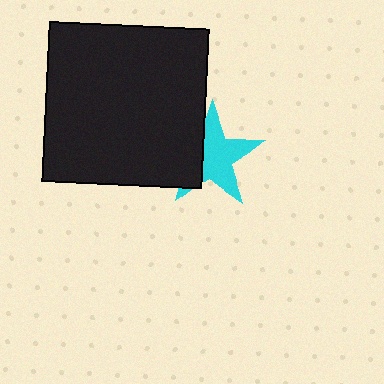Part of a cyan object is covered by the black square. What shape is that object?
It is a star.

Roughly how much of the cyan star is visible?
Most of it is visible (roughly 65%).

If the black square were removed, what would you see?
You would see the complete cyan star.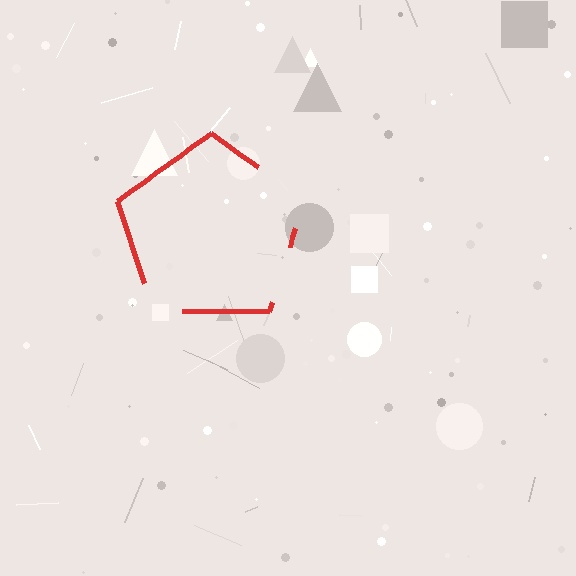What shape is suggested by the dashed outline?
The dashed outline suggests a pentagon.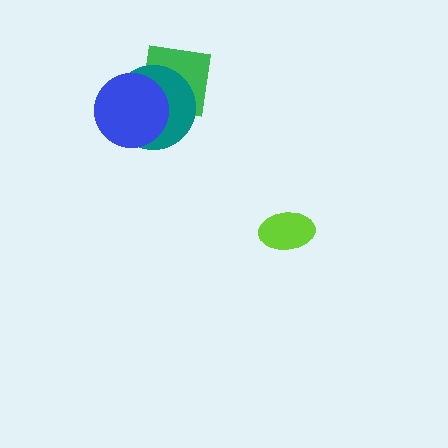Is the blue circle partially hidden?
No, no other shape covers it.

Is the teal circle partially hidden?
Yes, it is partially covered by another shape.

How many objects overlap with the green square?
2 objects overlap with the green square.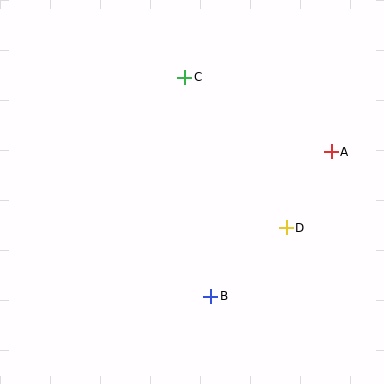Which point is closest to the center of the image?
Point D at (286, 228) is closest to the center.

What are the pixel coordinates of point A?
Point A is at (331, 152).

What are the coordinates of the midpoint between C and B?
The midpoint between C and B is at (198, 187).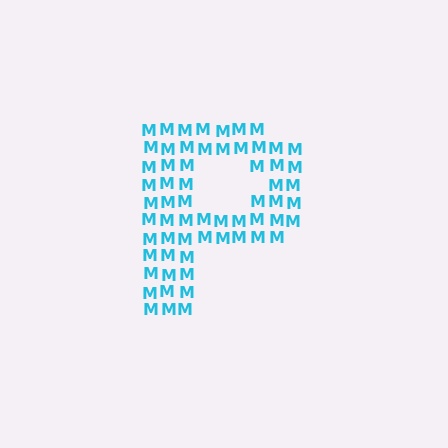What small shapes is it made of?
It is made of small letter M's.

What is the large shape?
The large shape is the letter P.